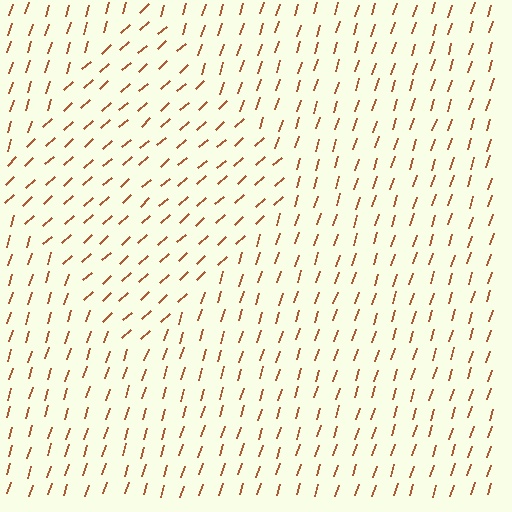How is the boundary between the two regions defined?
The boundary is defined purely by a change in line orientation (approximately 30 degrees difference). All lines are the same color and thickness.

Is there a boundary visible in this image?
Yes, there is a texture boundary formed by a change in line orientation.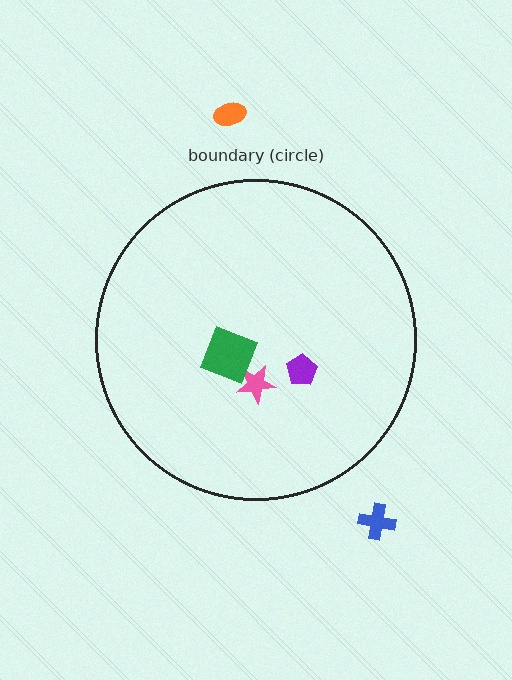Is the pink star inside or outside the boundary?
Inside.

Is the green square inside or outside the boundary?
Inside.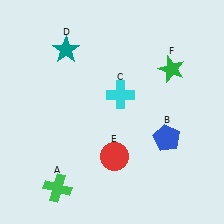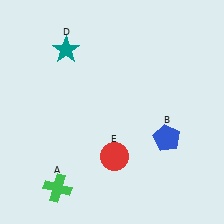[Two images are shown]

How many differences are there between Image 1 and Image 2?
There are 2 differences between the two images.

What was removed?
The green star (F), the cyan cross (C) were removed in Image 2.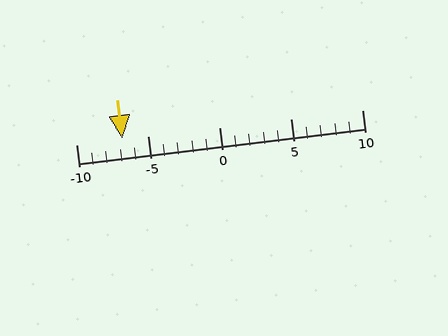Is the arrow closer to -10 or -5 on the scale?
The arrow is closer to -5.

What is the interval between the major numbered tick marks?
The major tick marks are spaced 5 units apart.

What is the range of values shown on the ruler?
The ruler shows values from -10 to 10.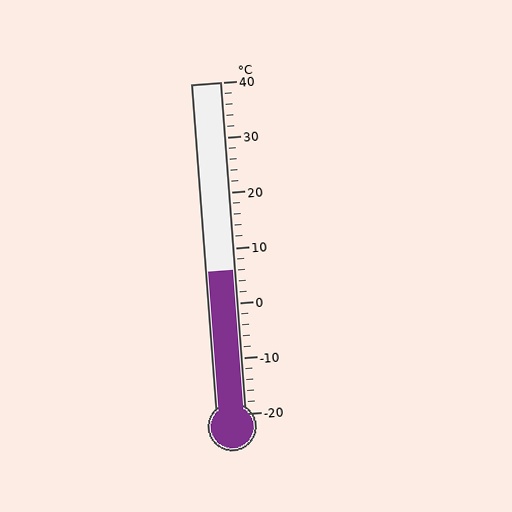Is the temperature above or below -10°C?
The temperature is above -10°C.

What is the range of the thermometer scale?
The thermometer scale ranges from -20°C to 40°C.